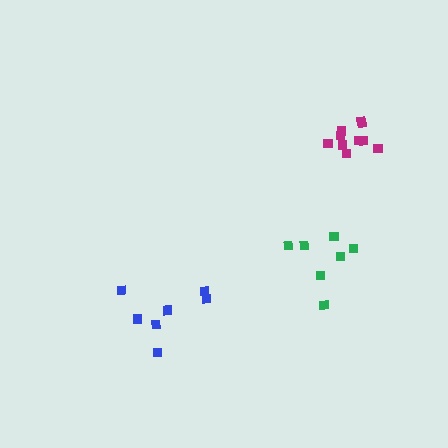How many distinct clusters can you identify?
There are 3 distinct clusters.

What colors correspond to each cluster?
The clusters are colored: magenta, green, blue.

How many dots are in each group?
Group 1: 10 dots, Group 2: 7 dots, Group 3: 7 dots (24 total).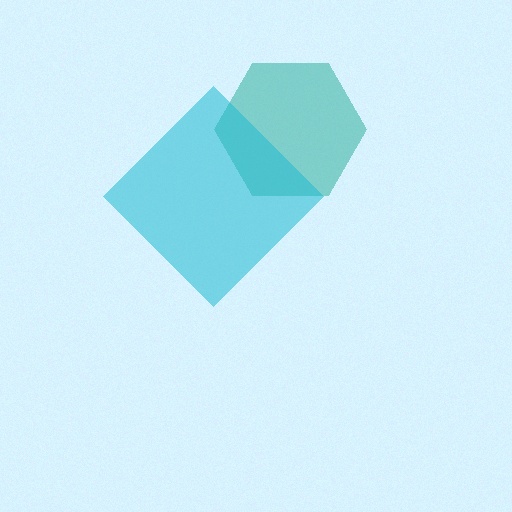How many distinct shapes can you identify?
There are 2 distinct shapes: a teal hexagon, a cyan diamond.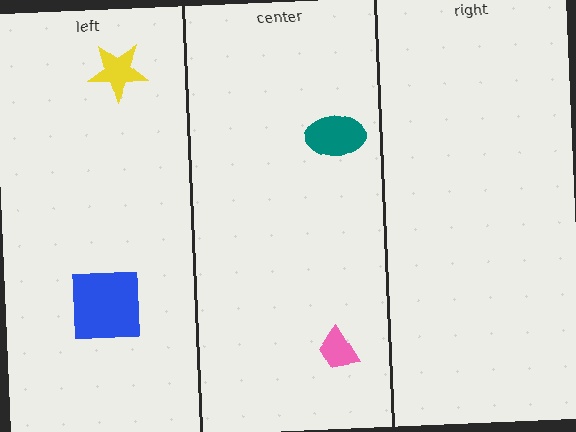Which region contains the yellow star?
The left region.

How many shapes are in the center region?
2.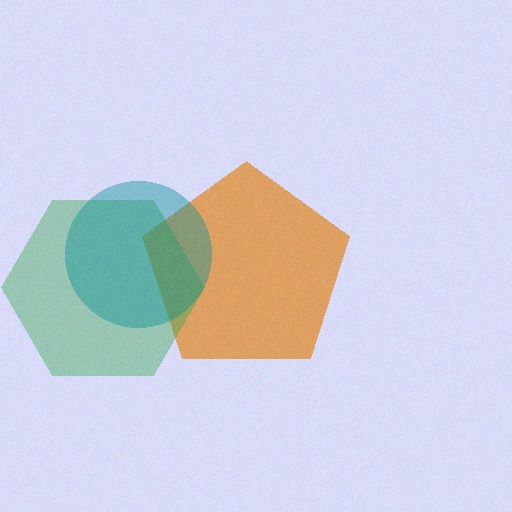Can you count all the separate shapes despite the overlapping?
Yes, there are 3 separate shapes.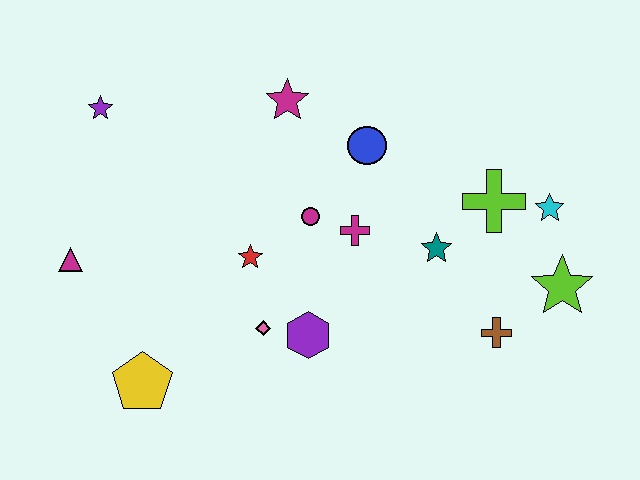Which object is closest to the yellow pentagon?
The pink diamond is closest to the yellow pentagon.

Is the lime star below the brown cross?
No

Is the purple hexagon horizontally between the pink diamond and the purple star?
No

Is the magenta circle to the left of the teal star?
Yes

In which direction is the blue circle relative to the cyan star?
The blue circle is to the left of the cyan star.